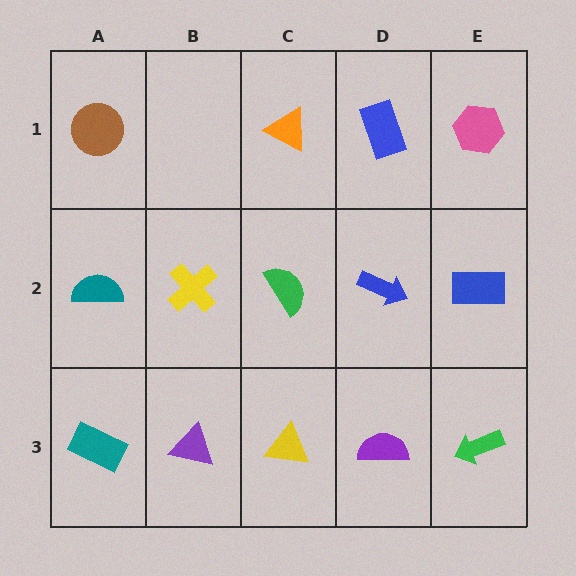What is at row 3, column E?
A green arrow.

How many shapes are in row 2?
5 shapes.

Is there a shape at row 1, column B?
No, that cell is empty.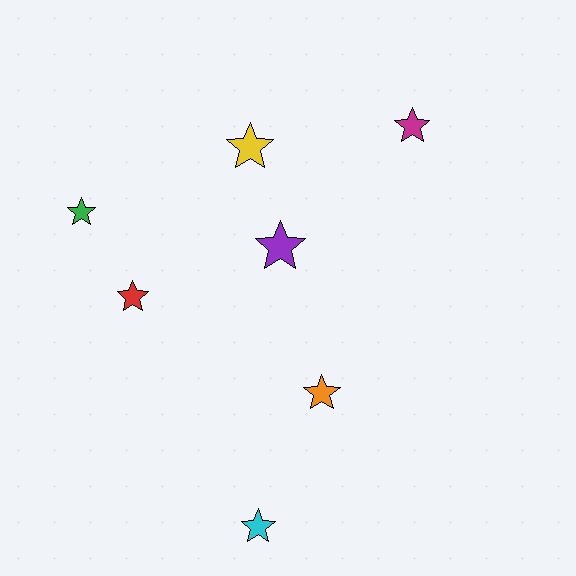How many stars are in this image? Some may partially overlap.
There are 7 stars.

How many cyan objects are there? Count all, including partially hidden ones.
There is 1 cyan object.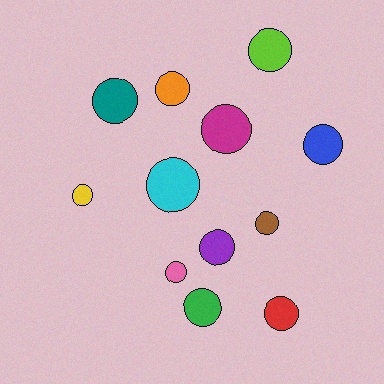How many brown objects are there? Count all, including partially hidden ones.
There is 1 brown object.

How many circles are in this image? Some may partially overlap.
There are 12 circles.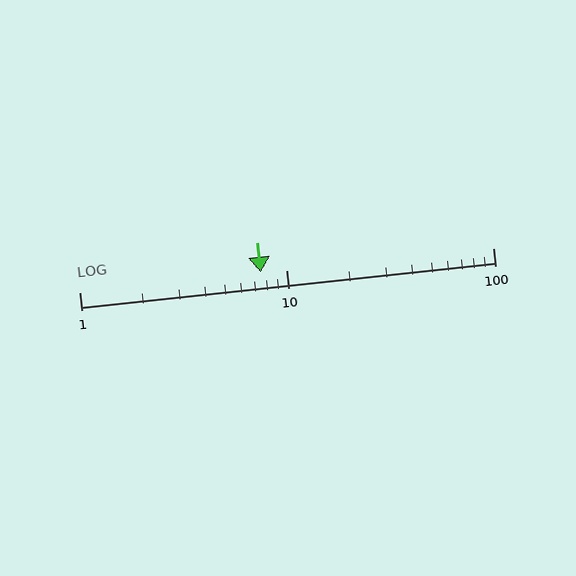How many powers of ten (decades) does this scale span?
The scale spans 2 decades, from 1 to 100.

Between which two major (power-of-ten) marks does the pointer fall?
The pointer is between 1 and 10.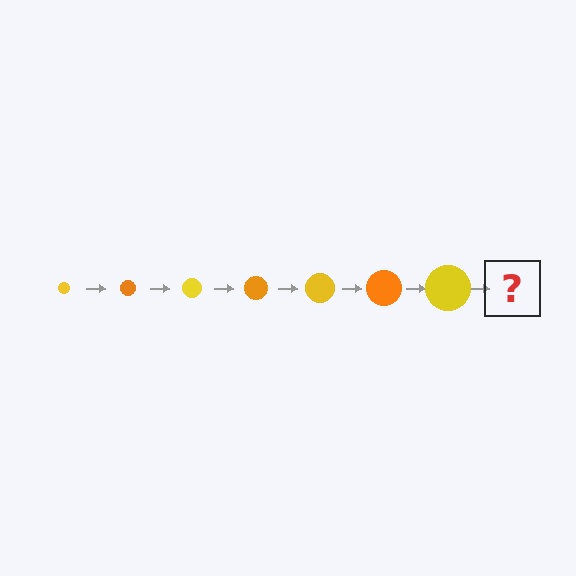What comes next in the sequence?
The next element should be an orange circle, larger than the previous one.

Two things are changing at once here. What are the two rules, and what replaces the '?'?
The two rules are that the circle grows larger each step and the color cycles through yellow and orange. The '?' should be an orange circle, larger than the previous one.